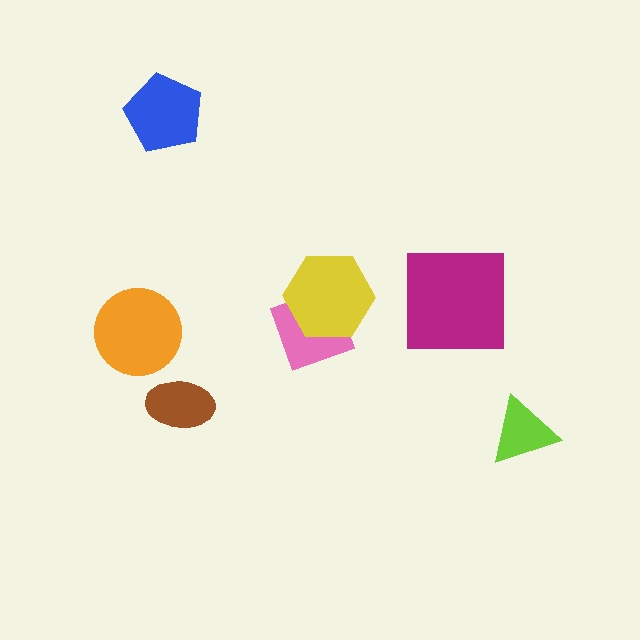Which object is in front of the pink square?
The yellow hexagon is in front of the pink square.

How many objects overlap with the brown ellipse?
0 objects overlap with the brown ellipse.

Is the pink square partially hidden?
Yes, it is partially covered by another shape.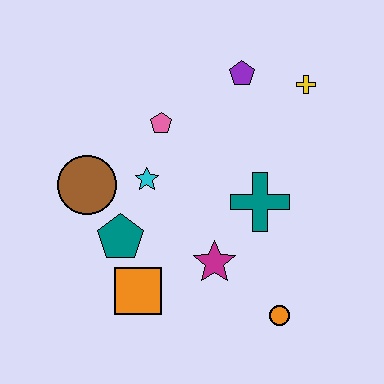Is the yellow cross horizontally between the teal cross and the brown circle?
No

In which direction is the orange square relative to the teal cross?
The orange square is to the left of the teal cross.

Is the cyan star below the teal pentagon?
No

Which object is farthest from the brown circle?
The yellow cross is farthest from the brown circle.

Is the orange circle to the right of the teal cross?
Yes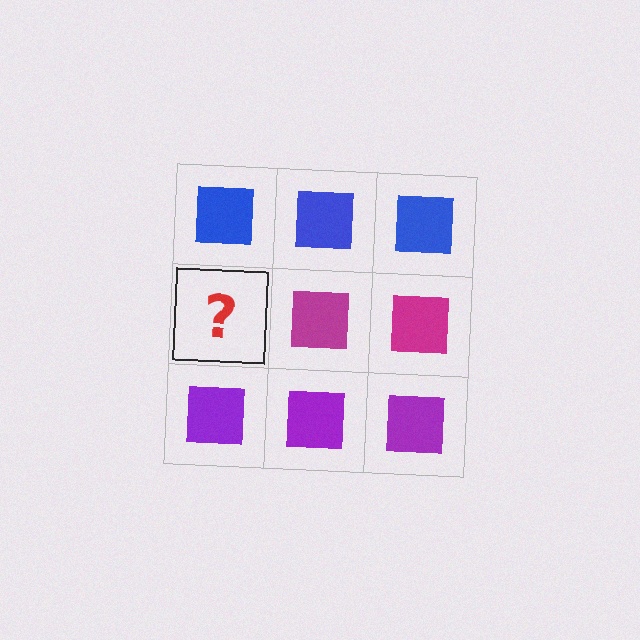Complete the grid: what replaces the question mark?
The question mark should be replaced with a magenta square.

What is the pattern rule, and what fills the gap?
The rule is that each row has a consistent color. The gap should be filled with a magenta square.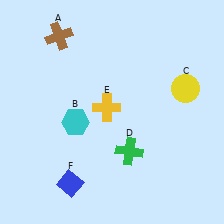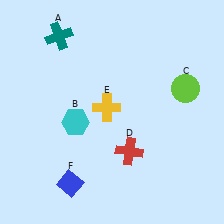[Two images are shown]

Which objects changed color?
A changed from brown to teal. C changed from yellow to lime. D changed from green to red.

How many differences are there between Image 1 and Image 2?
There are 3 differences between the two images.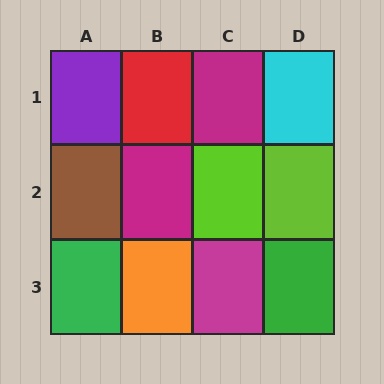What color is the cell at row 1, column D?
Cyan.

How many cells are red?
1 cell is red.